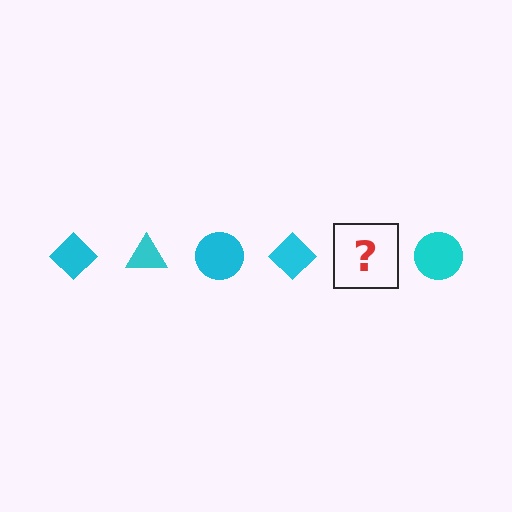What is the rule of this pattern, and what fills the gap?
The rule is that the pattern cycles through diamond, triangle, circle shapes in cyan. The gap should be filled with a cyan triangle.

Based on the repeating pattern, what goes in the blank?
The blank should be a cyan triangle.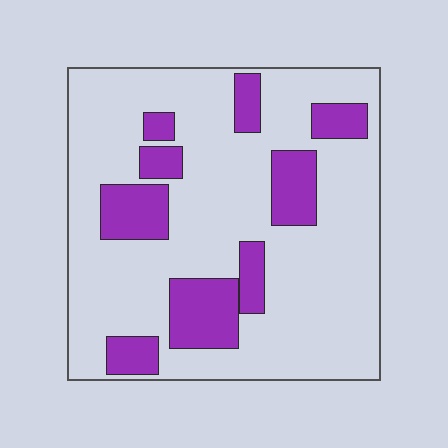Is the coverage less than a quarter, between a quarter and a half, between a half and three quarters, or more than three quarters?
Less than a quarter.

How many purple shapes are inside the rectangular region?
9.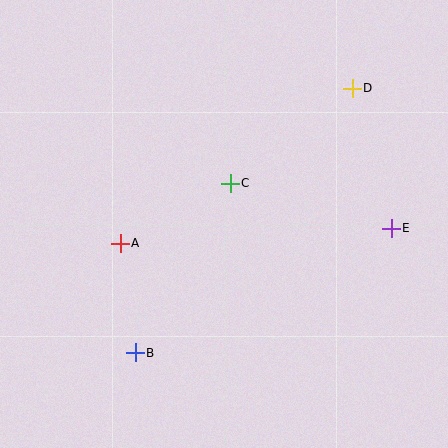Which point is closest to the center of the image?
Point C at (230, 183) is closest to the center.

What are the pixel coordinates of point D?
Point D is at (352, 88).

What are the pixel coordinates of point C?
Point C is at (230, 183).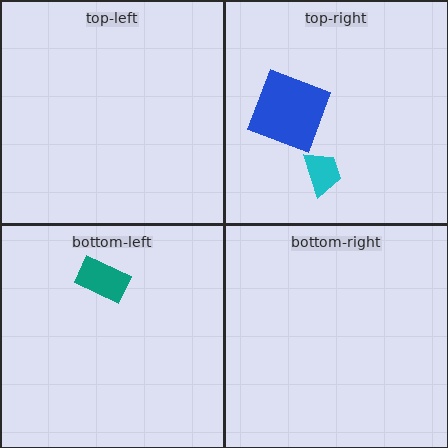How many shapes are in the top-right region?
2.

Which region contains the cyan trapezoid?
The top-right region.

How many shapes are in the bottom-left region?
1.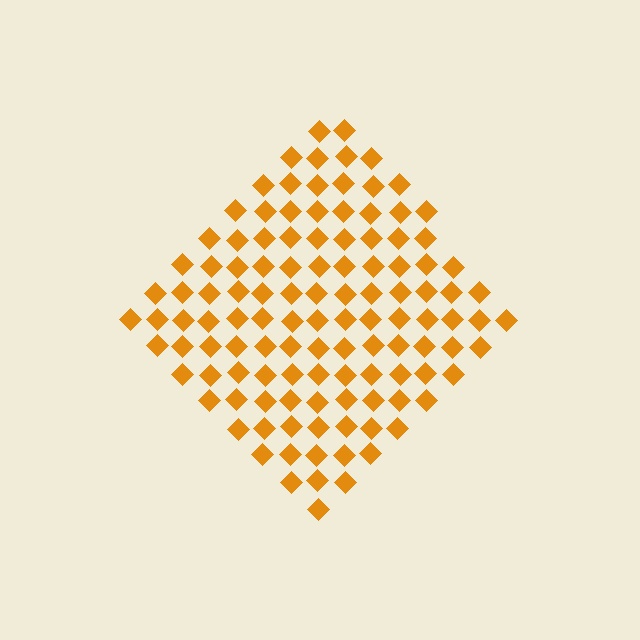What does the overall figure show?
The overall figure shows a diamond.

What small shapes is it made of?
It is made of small diamonds.